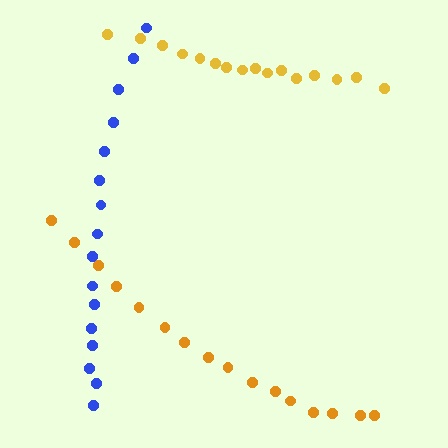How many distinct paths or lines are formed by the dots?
There are 3 distinct paths.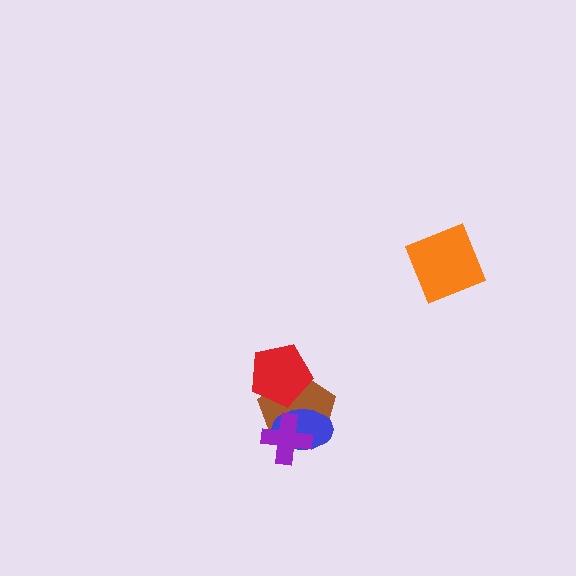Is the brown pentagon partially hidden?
Yes, it is partially covered by another shape.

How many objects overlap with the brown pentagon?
3 objects overlap with the brown pentagon.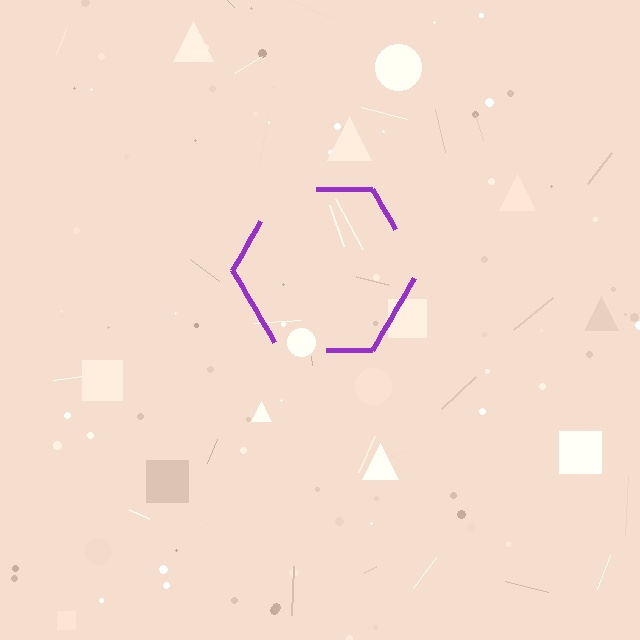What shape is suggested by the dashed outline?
The dashed outline suggests a hexagon.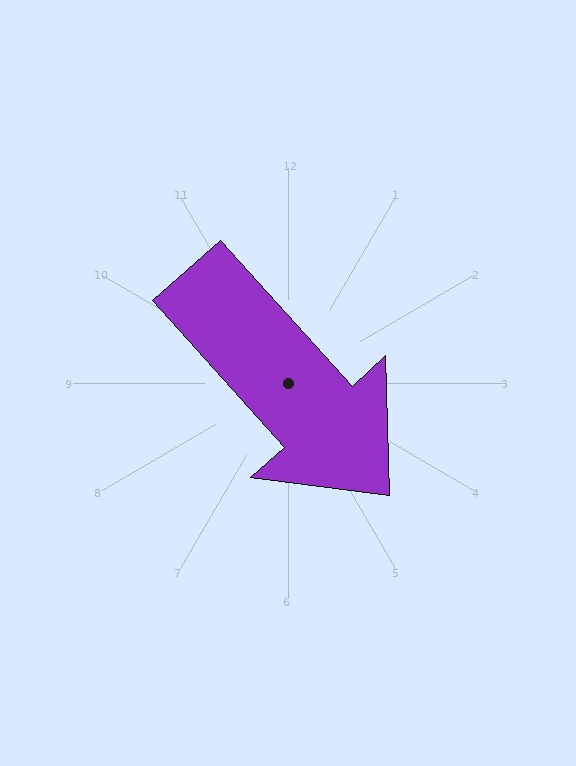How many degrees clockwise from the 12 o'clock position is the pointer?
Approximately 138 degrees.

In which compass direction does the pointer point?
Southeast.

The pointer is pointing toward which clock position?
Roughly 5 o'clock.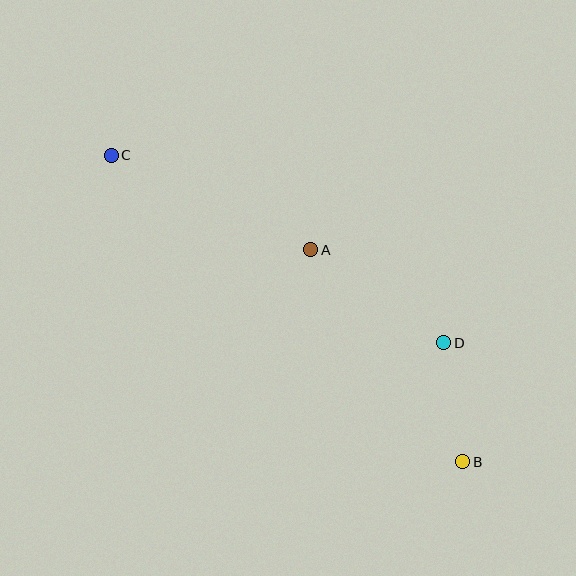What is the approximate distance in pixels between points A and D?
The distance between A and D is approximately 162 pixels.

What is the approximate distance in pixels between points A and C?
The distance between A and C is approximately 221 pixels.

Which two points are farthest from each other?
Points B and C are farthest from each other.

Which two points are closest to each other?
Points B and D are closest to each other.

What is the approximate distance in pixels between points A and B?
The distance between A and B is approximately 261 pixels.